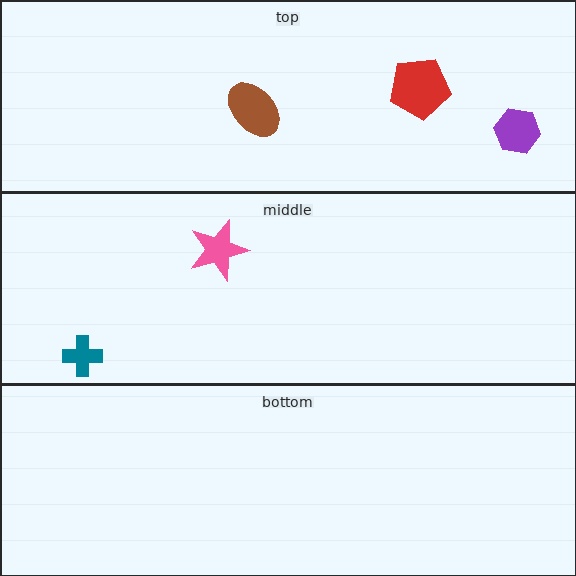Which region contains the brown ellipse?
The top region.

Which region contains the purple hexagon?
The top region.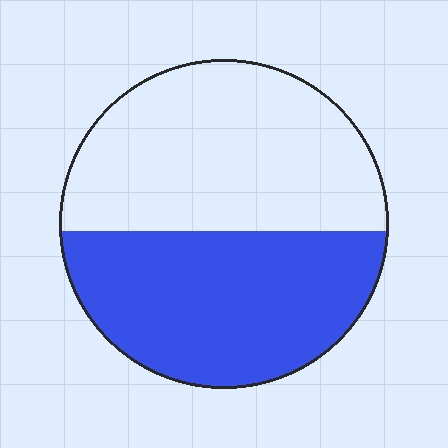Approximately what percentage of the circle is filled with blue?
Approximately 45%.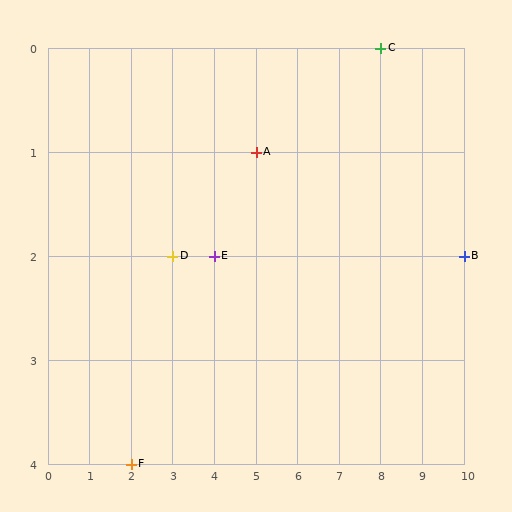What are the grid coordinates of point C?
Point C is at grid coordinates (8, 0).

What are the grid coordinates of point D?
Point D is at grid coordinates (3, 2).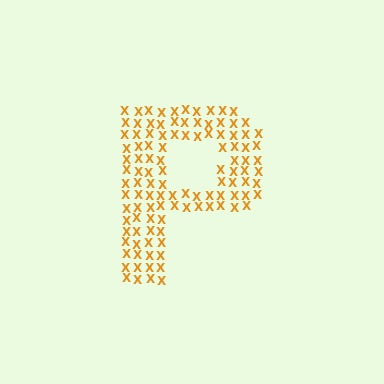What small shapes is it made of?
It is made of small letter X's.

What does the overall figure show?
The overall figure shows the letter P.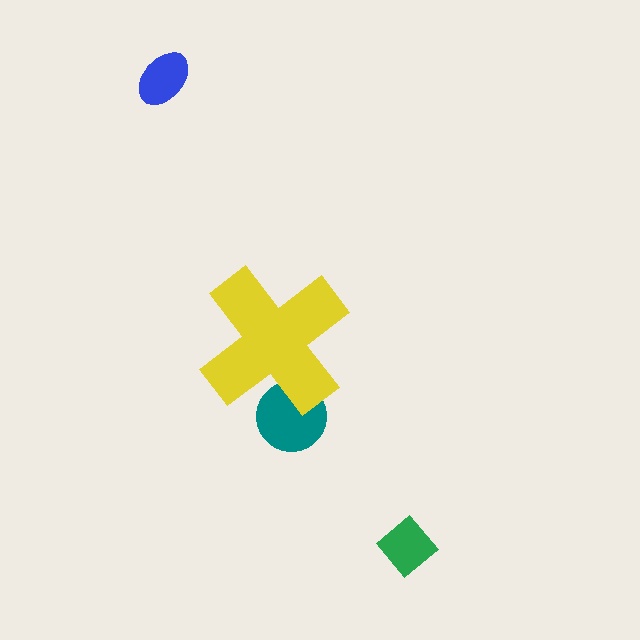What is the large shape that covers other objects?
A yellow cross.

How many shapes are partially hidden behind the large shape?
1 shape is partially hidden.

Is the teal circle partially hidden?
Yes, the teal circle is partially hidden behind the yellow cross.